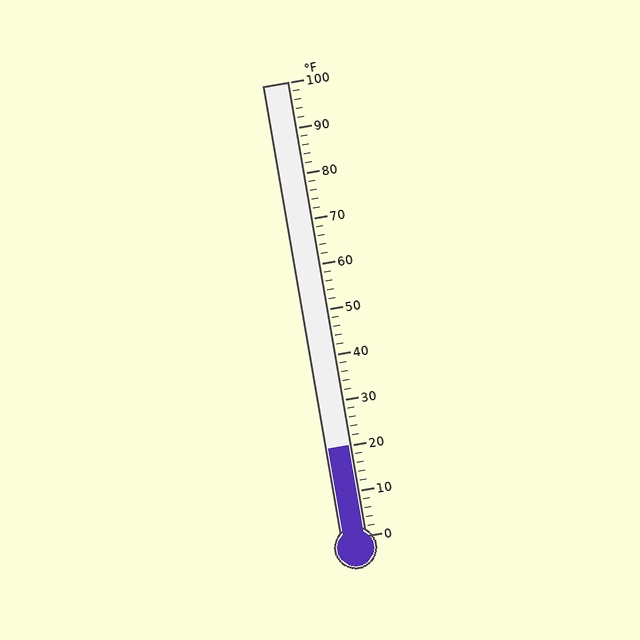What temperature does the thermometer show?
The thermometer shows approximately 20°F.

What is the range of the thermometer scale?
The thermometer scale ranges from 0°F to 100°F.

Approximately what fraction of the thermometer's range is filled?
The thermometer is filled to approximately 20% of its range.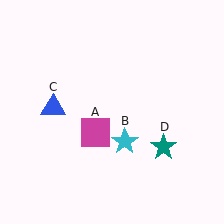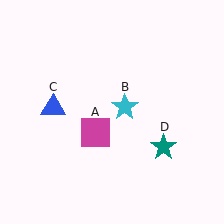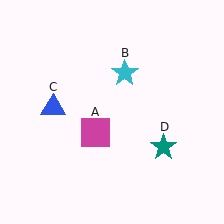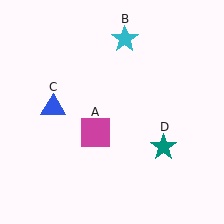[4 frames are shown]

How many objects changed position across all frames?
1 object changed position: cyan star (object B).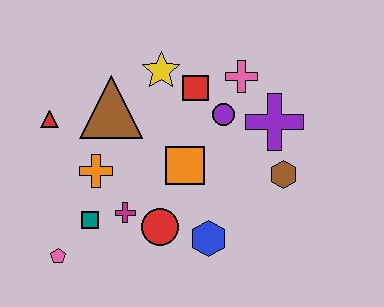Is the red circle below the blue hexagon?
No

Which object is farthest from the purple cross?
The pink pentagon is farthest from the purple cross.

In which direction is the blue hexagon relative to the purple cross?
The blue hexagon is below the purple cross.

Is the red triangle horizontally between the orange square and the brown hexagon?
No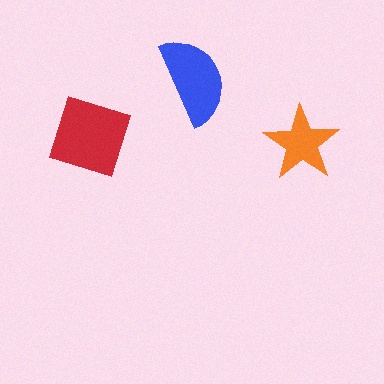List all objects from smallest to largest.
The orange star, the blue semicircle, the red square.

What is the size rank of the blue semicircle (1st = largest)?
2nd.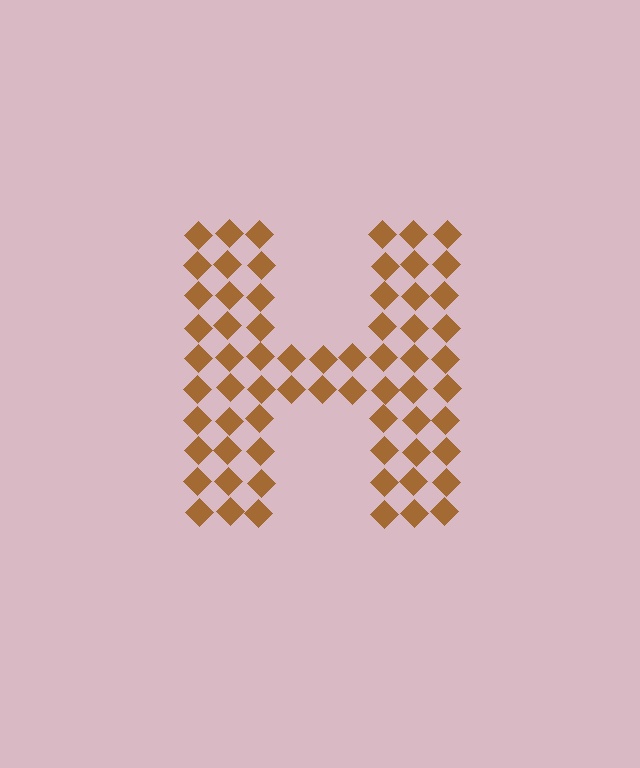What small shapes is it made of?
It is made of small diamonds.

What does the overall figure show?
The overall figure shows the letter H.